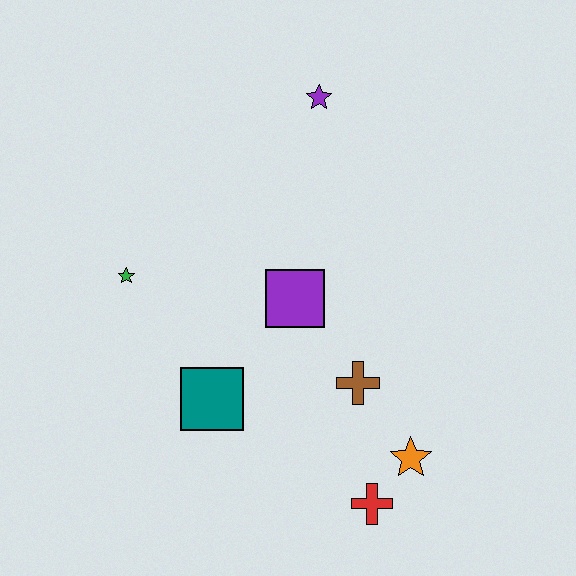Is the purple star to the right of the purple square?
Yes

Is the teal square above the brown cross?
No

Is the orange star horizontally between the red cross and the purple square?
No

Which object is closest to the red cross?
The orange star is closest to the red cross.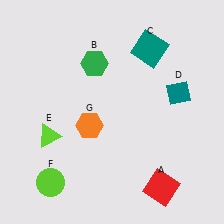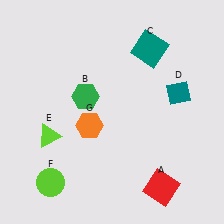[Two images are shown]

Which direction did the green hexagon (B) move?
The green hexagon (B) moved down.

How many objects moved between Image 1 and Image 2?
1 object moved between the two images.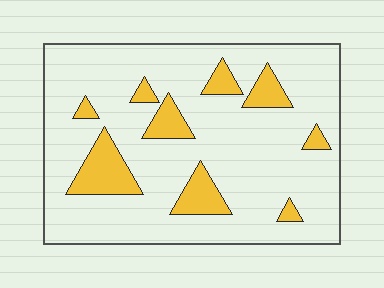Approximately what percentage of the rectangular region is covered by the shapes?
Approximately 15%.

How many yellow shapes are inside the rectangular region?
9.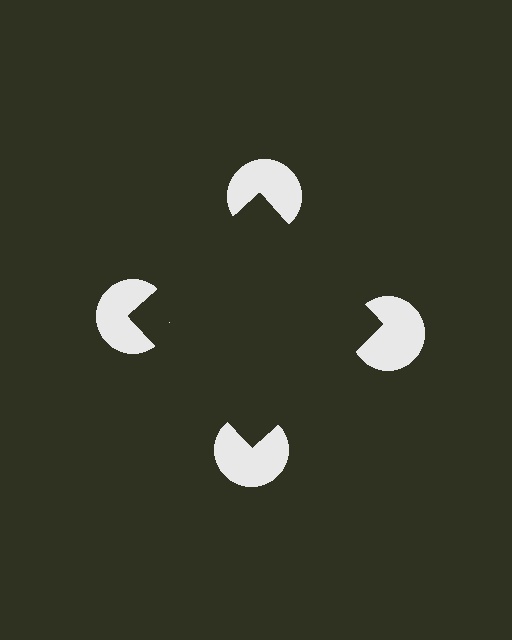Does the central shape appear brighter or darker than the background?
It typically appears slightly darker than the background, even though no actual brightness change is drawn.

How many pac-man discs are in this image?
There are 4 — one at each vertex of the illusory square.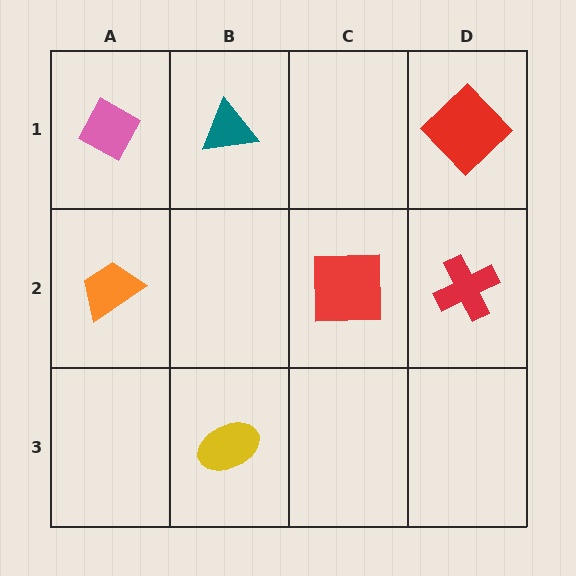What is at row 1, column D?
A red diamond.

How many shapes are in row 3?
1 shape.